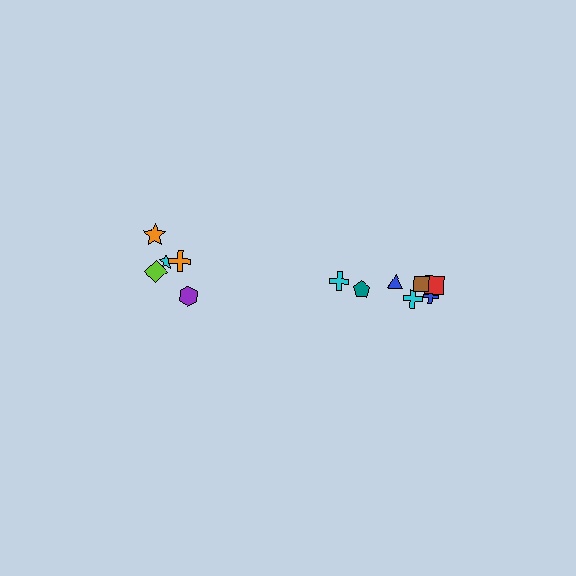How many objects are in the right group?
There are 7 objects.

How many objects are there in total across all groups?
There are 12 objects.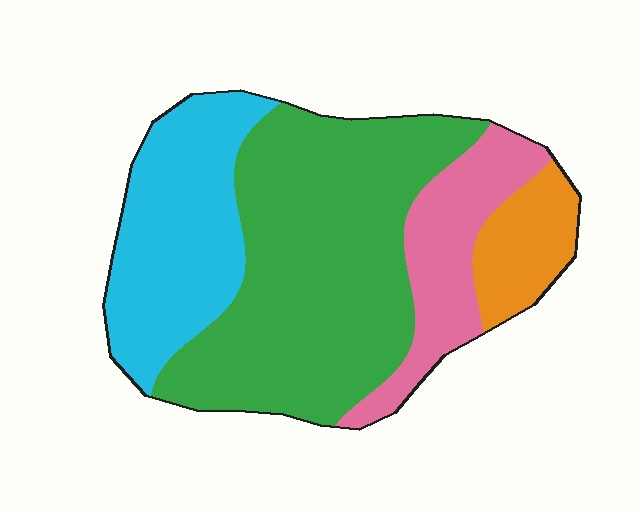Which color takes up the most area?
Green, at roughly 50%.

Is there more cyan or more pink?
Cyan.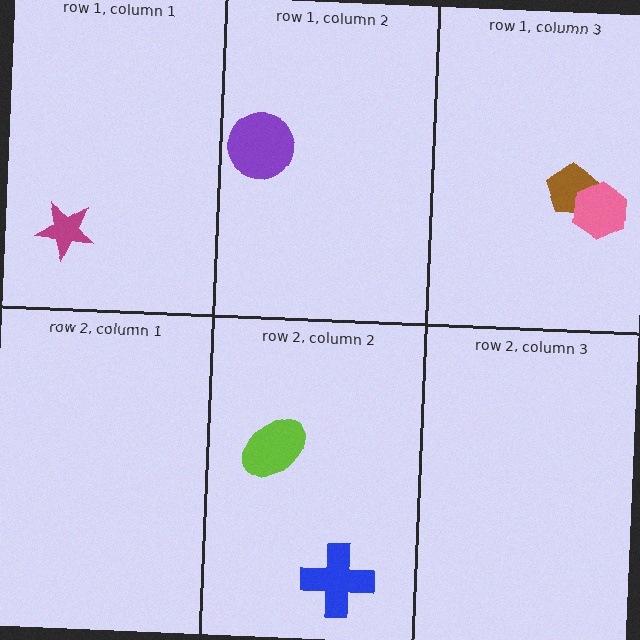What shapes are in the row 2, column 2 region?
The lime ellipse, the blue cross.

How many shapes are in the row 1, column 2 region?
1.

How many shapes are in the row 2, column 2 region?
2.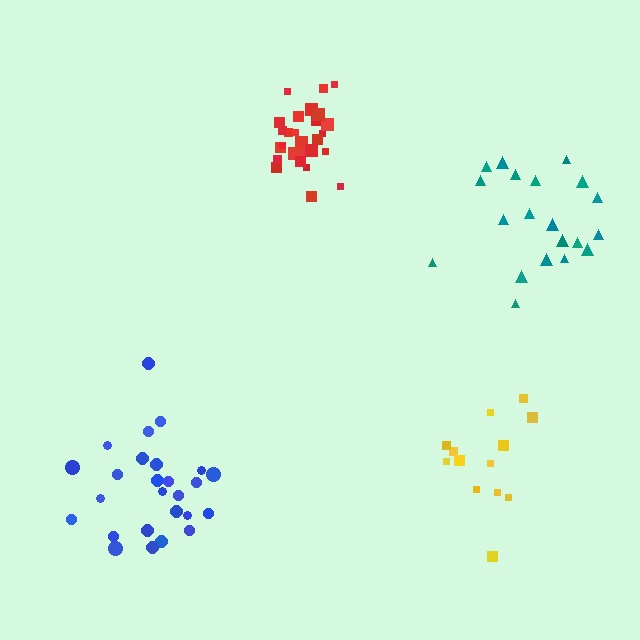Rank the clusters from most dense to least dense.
red, yellow, blue, teal.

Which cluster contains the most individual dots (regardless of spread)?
Red (27).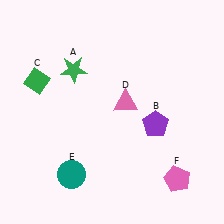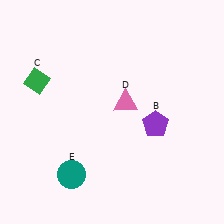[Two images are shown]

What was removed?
The green star (A), the pink pentagon (F) were removed in Image 2.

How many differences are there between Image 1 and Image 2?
There are 2 differences between the two images.